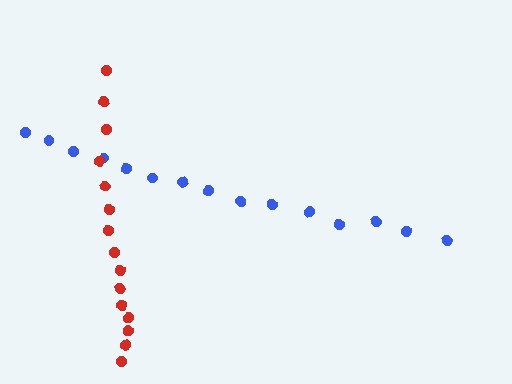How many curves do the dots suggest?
There are 2 distinct paths.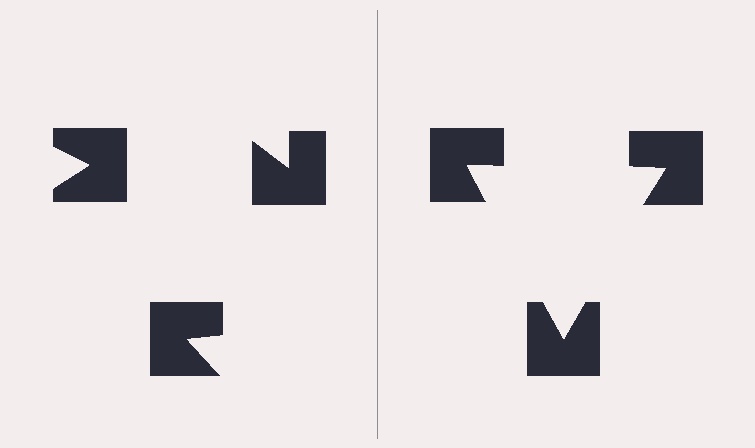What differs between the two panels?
The notched squares are positioned identically on both sides; only the wedge orientations differ. On the right they align to a triangle; on the left they are misaligned.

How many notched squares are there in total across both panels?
6 — 3 on each side.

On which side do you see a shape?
An illusory triangle appears on the right side. On the left side the wedge cuts are rotated, so no coherent shape forms.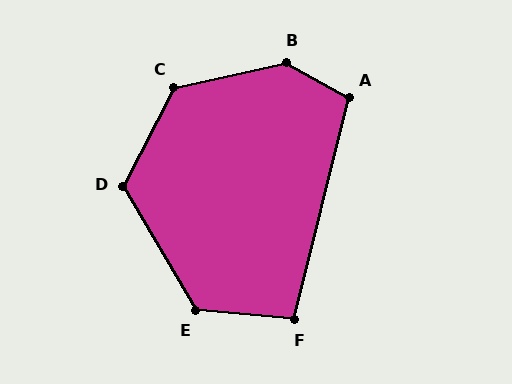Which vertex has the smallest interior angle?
F, at approximately 99 degrees.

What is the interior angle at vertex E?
Approximately 125 degrees (obtuse).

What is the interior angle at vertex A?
Approximately 105 degrees (obtuse).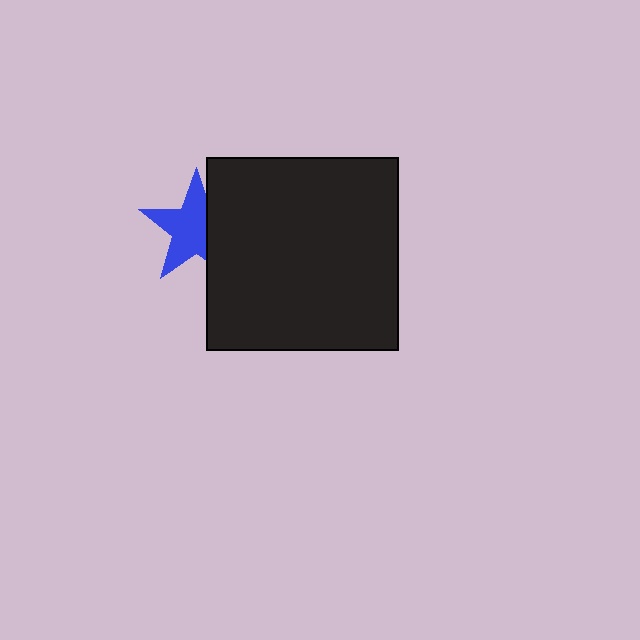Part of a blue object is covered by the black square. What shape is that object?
It is a star.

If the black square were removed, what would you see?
You would see the complete blue star.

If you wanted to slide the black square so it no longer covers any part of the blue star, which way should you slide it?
Slide it right — that is the most direct way to separate the two shapes.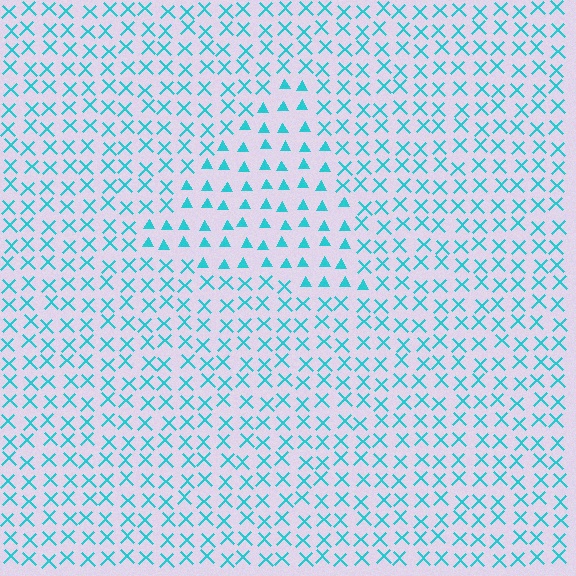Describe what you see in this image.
The image is filled with small cyan elements arranged in a uniform grid. A triangle-shaped region contains triangles, while the surrounding area contains X marks. The boundary is defined purely by the change in element shape.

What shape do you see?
I see a triangle.